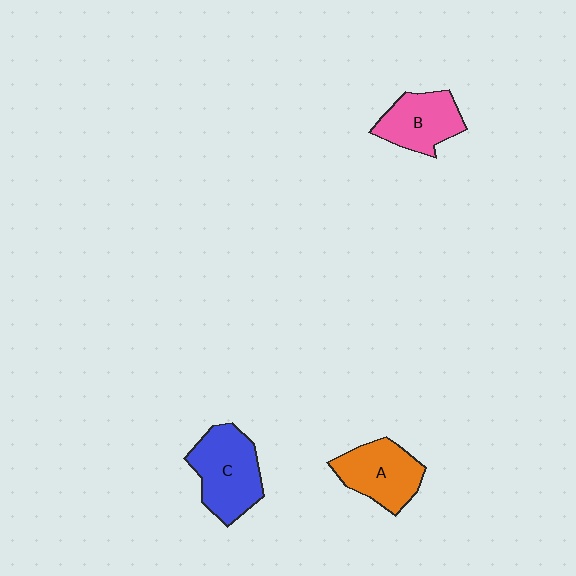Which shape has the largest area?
Shape C (blue).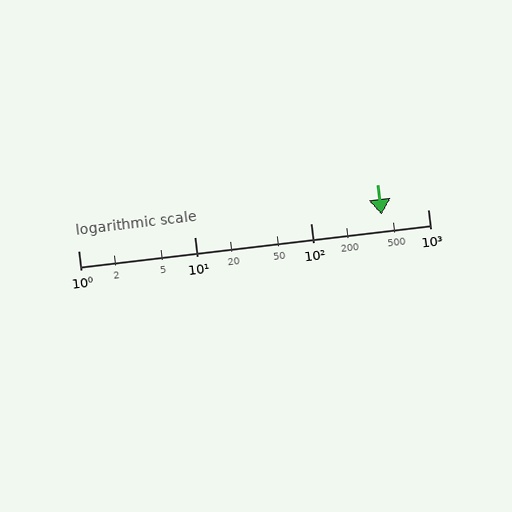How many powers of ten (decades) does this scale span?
The scale spans 3 decades, from 1 to 1000.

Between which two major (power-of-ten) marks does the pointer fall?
The pointer is between 100 and 1000.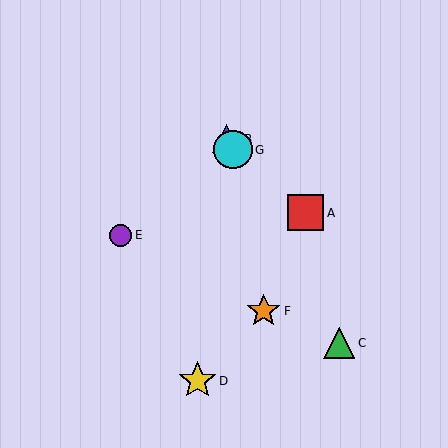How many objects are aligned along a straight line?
3 objects (B, C, G) are aligned along a straight line.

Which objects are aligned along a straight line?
Objects B, C, G are aligned along a straight line.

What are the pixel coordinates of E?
Object E is at (121, 235).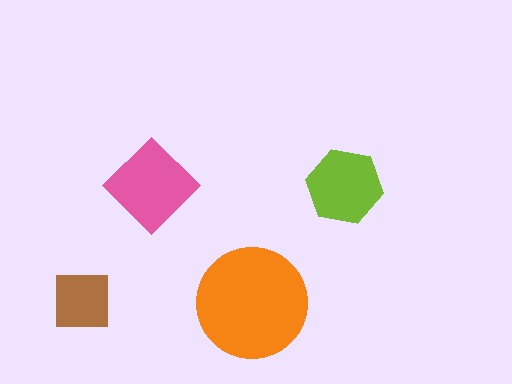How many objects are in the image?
There are 4 objects in the image.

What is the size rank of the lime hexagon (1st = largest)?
3rd.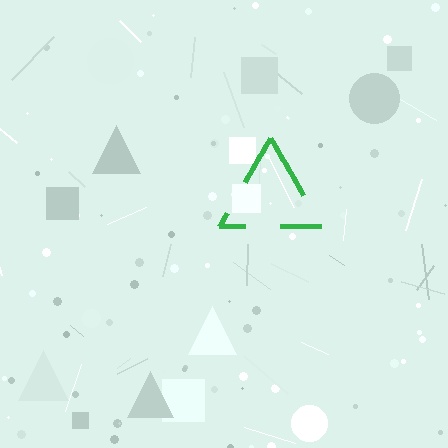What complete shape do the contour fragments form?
The contour fragments form a triangle.